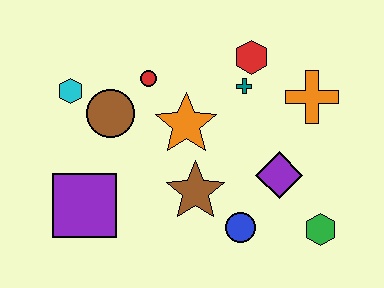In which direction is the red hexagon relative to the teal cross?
The red hexagon is above the teal cross.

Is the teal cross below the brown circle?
No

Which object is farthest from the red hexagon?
The purple square is farthest from the red hexagon.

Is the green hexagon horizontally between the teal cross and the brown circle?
No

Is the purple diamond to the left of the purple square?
No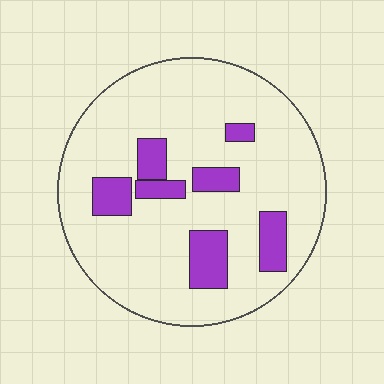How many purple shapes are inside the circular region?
7.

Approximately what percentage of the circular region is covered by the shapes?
Approximately 15%.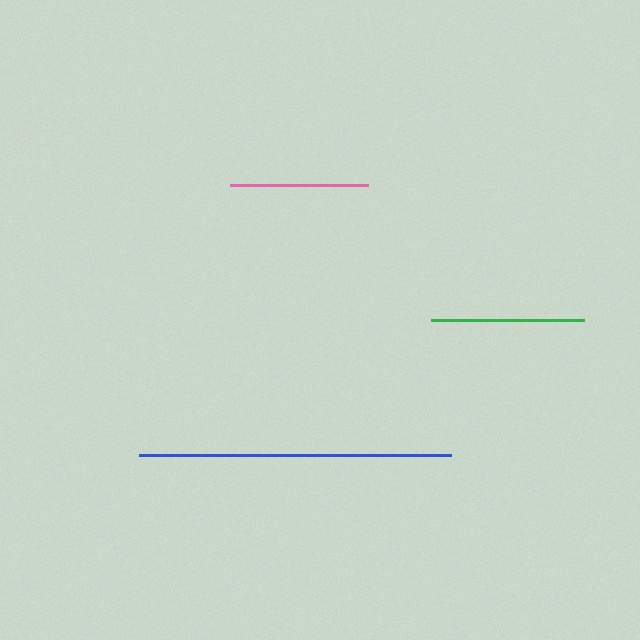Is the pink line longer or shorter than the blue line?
The blue line is longer than the pink line.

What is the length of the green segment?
The green segment is approximately 153 pixels long.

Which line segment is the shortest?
The pink line is the shortest at approximately 139 pixels.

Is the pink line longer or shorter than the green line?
The green line is longer than the pink line.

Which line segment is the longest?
The blue line is the longest at approximately 312 pixels.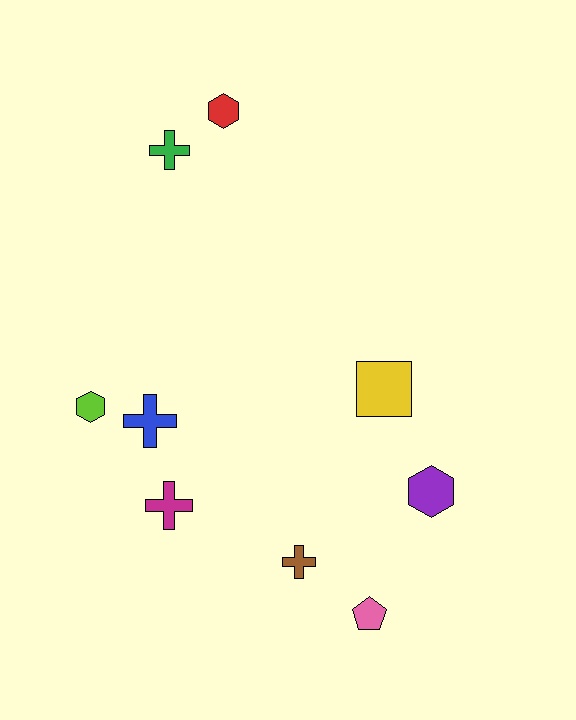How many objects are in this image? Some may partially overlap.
There are 9 objects.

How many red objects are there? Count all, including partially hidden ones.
There is 1 red object.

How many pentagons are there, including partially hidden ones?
There is 1 pentagon.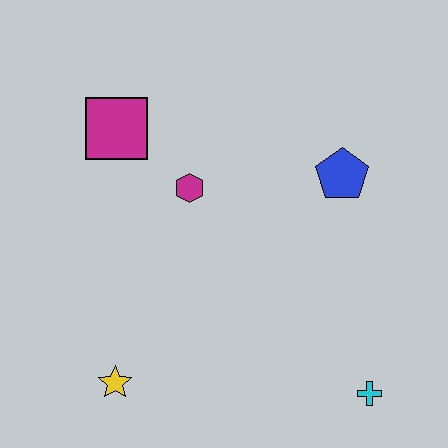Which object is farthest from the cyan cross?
The magenta square is farthest from the cyan cross.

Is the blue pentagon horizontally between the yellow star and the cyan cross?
Yes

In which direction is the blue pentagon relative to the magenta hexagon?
The blue pentagon is to the right of the magenta hexagon.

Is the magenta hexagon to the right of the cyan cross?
No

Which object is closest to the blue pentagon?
The magenta hexagon is closest to the blue pentagon.